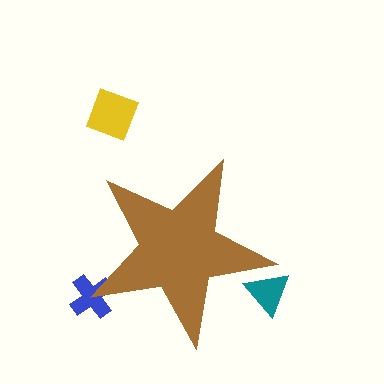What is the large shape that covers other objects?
A brown star.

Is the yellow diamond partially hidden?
No, the yellow diamond is fully visible.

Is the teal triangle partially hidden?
Yes, the teal triangle is partially hidden behind the brown star.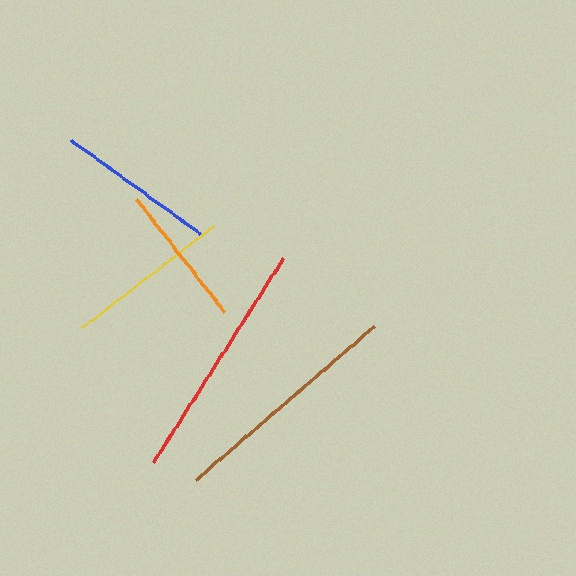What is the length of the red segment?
The red segment is approximately 243 pixels long.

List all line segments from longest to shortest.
From longest to shortest: red, brown, yellow, blue, orange.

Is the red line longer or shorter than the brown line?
The red line is longer than the brown line.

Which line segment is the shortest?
The orange line is the shortest at approximately 143 pixels.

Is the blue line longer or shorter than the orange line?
The blue line is longer than the orange line.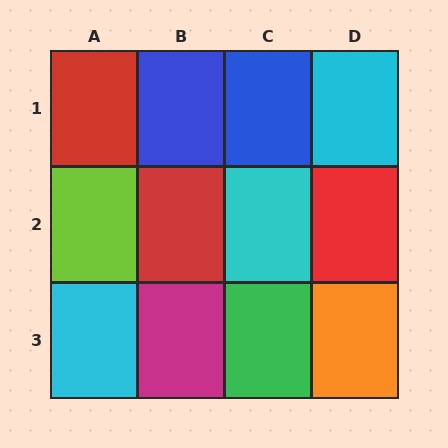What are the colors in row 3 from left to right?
Cyan, magenta, green, orange.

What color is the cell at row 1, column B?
Blue.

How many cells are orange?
1 cell is orange.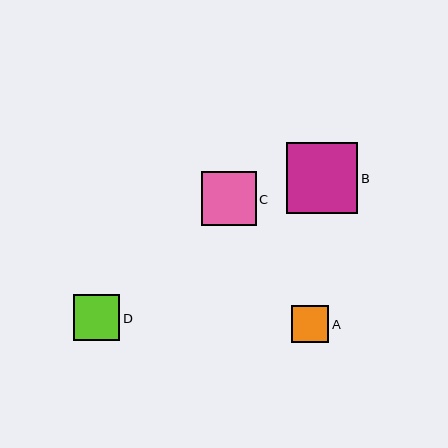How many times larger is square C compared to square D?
Square C is approximately 1.2 times the size of square D.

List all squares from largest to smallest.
From largest to smallest: B, C, D, A.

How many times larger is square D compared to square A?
Square D is approximately 1.2 times the size of square A.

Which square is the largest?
Square B is the largest with a size of approximately 71 pixels.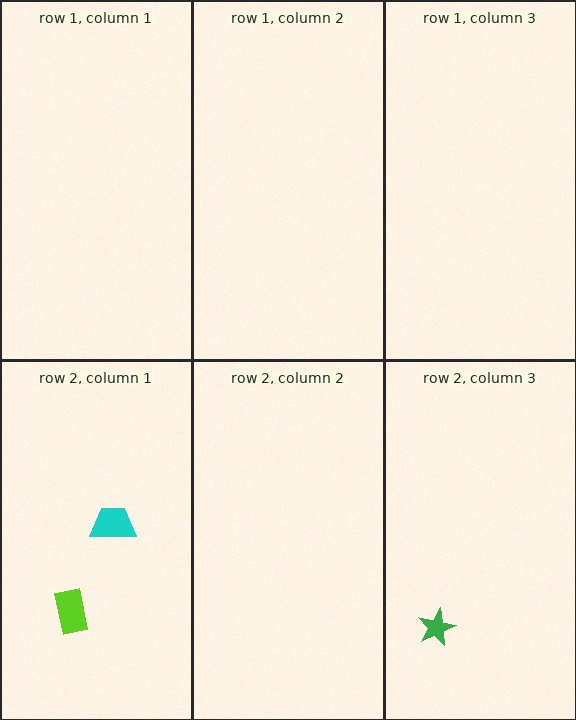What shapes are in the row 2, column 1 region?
The cyan trapezoid, the lime rectangle.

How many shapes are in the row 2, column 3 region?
1.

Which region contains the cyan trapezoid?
The row 2, column 1 region.